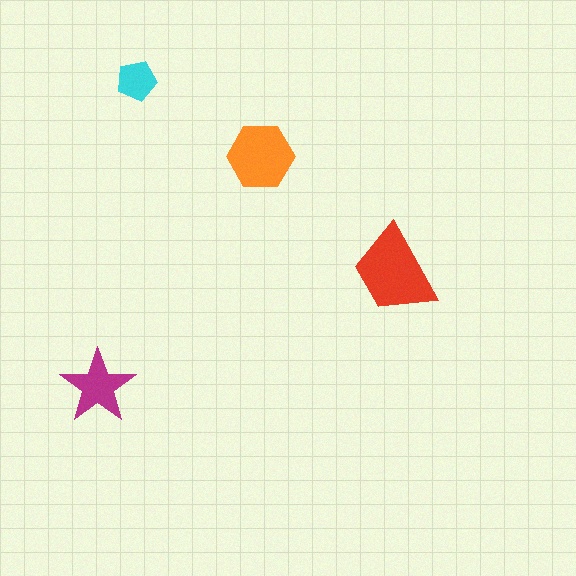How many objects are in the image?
There are 4 objects in the image.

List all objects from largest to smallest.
The red trapezoid, the orange hexagon, the magenta star, the cyan pentagon.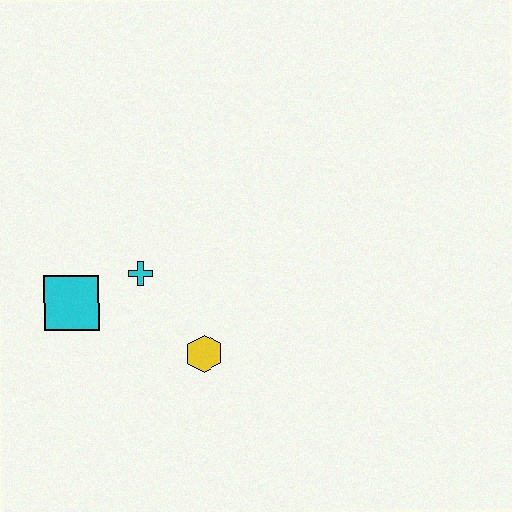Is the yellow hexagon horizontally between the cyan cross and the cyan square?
No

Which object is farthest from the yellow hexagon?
The cyan square is farthest from the yellow hexagon.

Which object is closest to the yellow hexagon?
The cyan cross is closest to the yellow hexagon.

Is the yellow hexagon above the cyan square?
No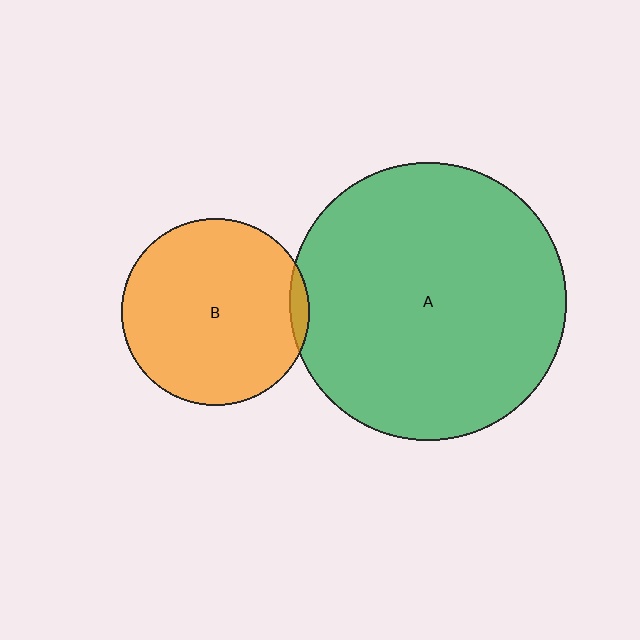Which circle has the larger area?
Circle A (green).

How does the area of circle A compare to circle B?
Approximately 2.2 times.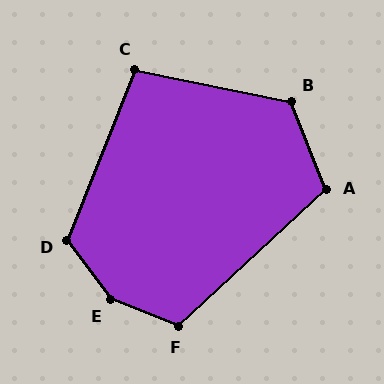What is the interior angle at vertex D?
Approximately 121 degrees (obtuse).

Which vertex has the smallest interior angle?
C, at approximately 101 degrees.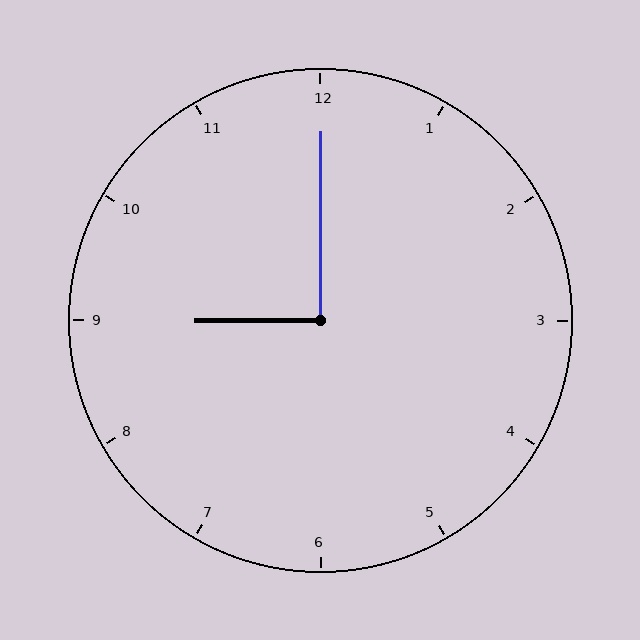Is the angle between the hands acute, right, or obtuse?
It is right.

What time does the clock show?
9:00.